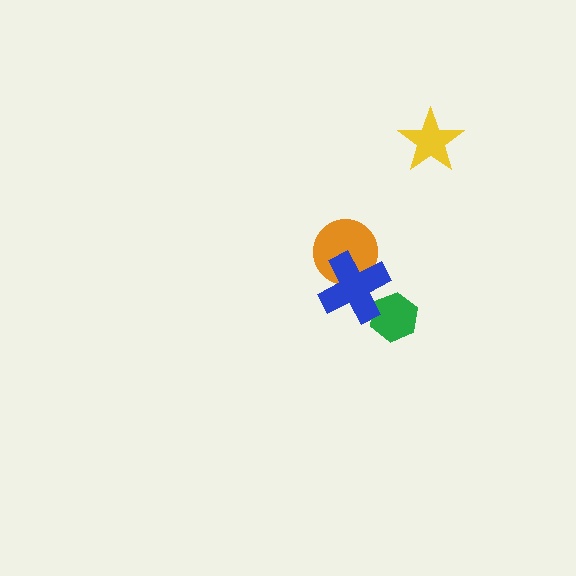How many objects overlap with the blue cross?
2 objects overlap with the blue cross.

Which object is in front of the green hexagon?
The blue cross is in front of the green hexagon.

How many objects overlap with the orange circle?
1 object overlaps with the orange circle.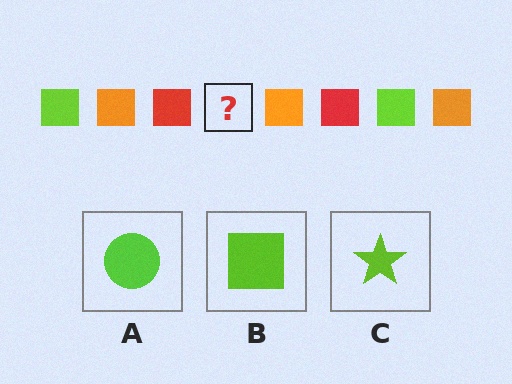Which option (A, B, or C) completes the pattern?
B.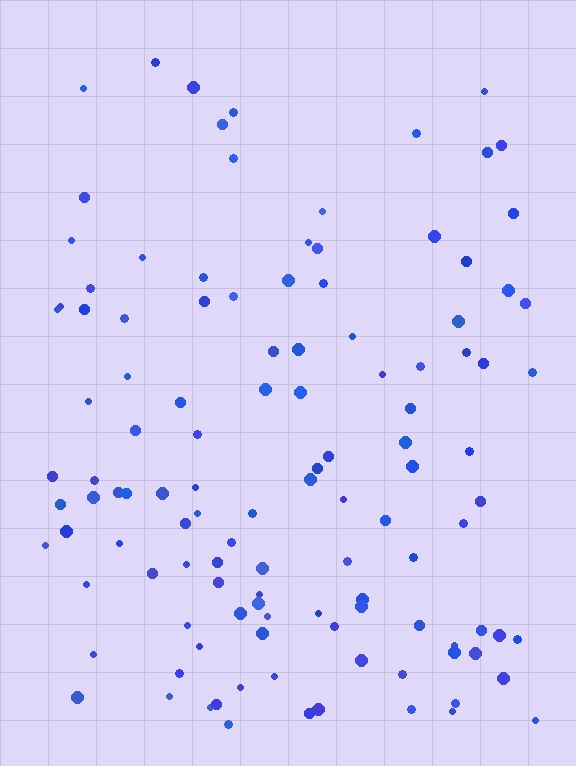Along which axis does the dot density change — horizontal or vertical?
Vertical.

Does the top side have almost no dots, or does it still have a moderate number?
Still a moderate number, just noticeably fewer than the bottom.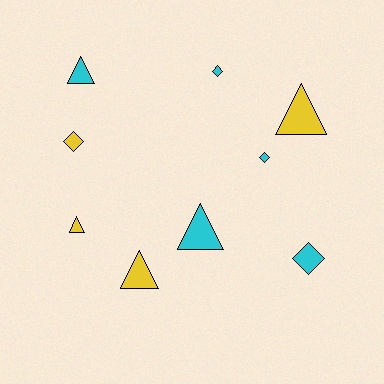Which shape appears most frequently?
Triangle, with 5 objects.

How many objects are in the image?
There are 9 objects.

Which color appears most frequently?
Cyan, with 5 objects.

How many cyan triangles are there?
There are 2 cyan triangles.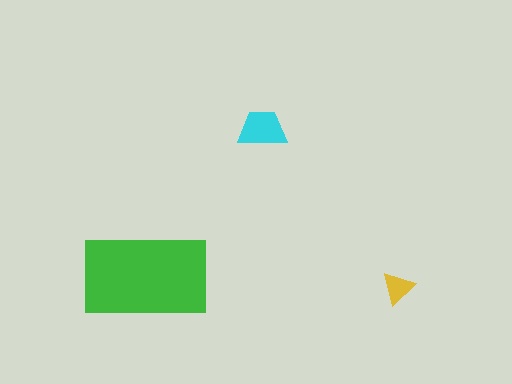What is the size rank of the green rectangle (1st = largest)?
1st.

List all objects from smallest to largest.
The yellow triangle, the cyan trapezoid, the green rectangle.